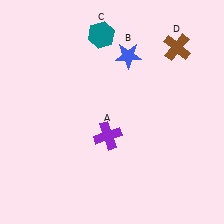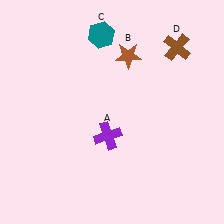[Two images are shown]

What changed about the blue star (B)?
In Image 1, B is blue. In Image 2, it changed to brown.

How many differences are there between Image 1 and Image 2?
There is 1 difference between the two images.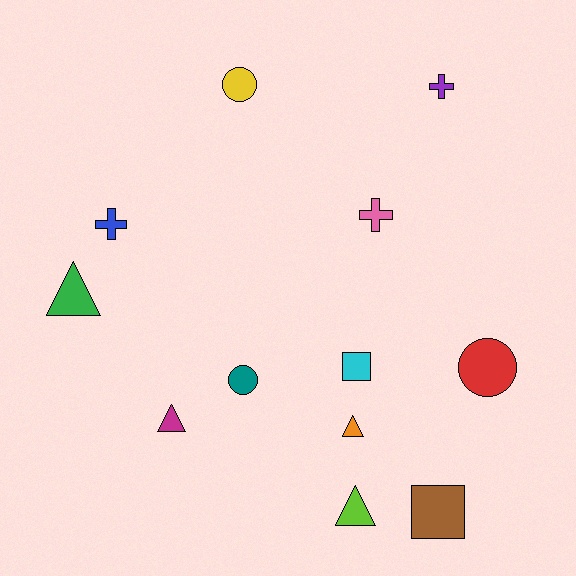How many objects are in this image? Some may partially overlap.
There are 12 objects.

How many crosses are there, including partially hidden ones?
There are 3 crosses.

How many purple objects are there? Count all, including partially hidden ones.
There is 1 purple object.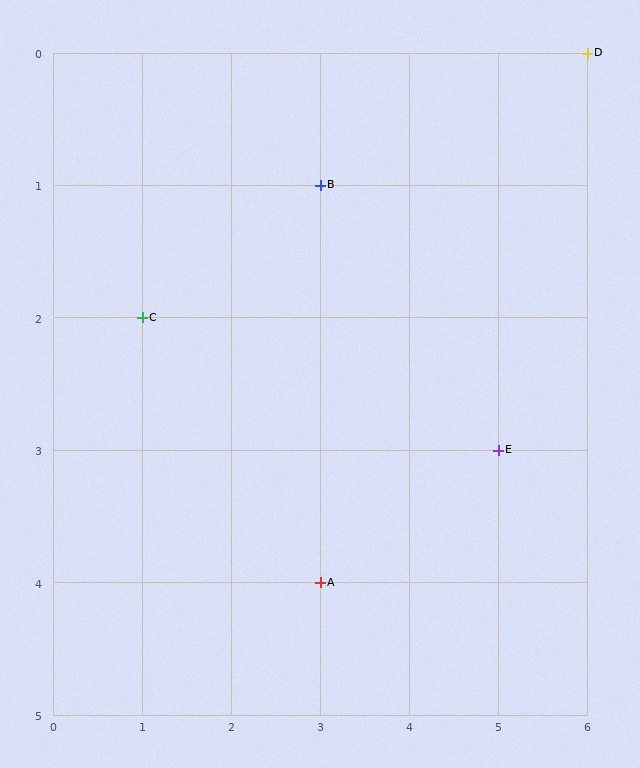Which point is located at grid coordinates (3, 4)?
Point A is at (3, 4).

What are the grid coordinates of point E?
Point E is at grid coordinates (5, 3).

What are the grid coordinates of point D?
Point D is at grid coordinates (6, 0).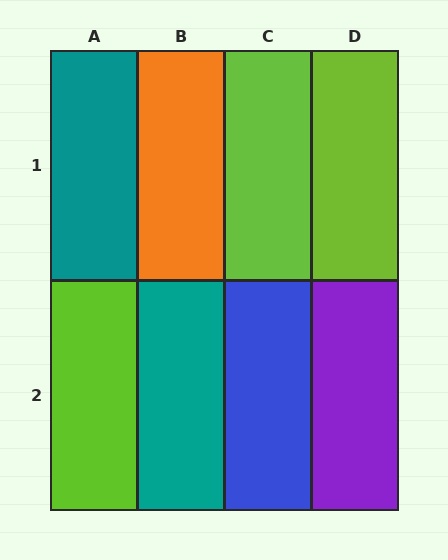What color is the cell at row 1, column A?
Teal.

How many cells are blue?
1 cell is blue.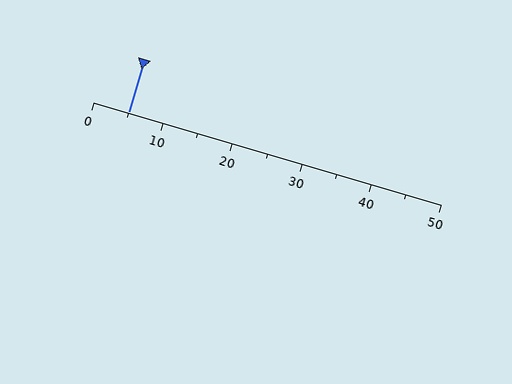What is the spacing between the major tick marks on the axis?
The major ticks are spaced 10 apart.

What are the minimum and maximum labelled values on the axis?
The axis runs from 0 to 50.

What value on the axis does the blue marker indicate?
The marker indicates approximately 5.